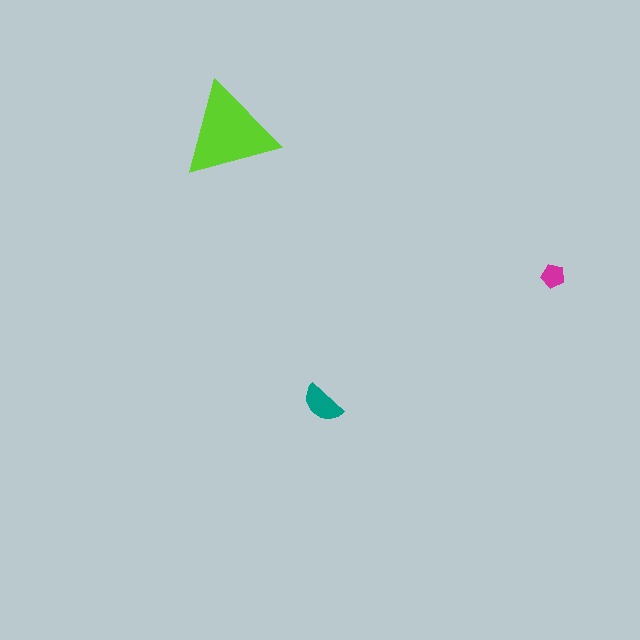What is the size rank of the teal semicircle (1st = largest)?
2nd.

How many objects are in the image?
There are 3 objects in the image.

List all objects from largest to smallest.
The lime triangle, the teal semicircle, the magenta pentagon.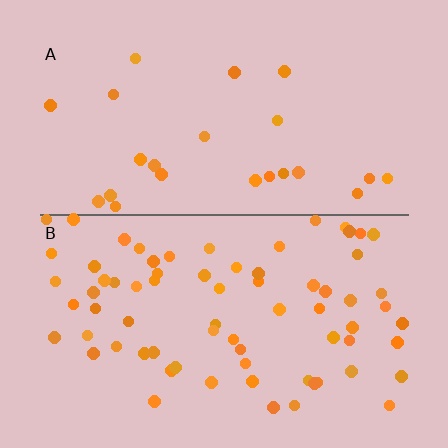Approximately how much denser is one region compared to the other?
Approximately 3.0× — region B over region A.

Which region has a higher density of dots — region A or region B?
B (the bottom).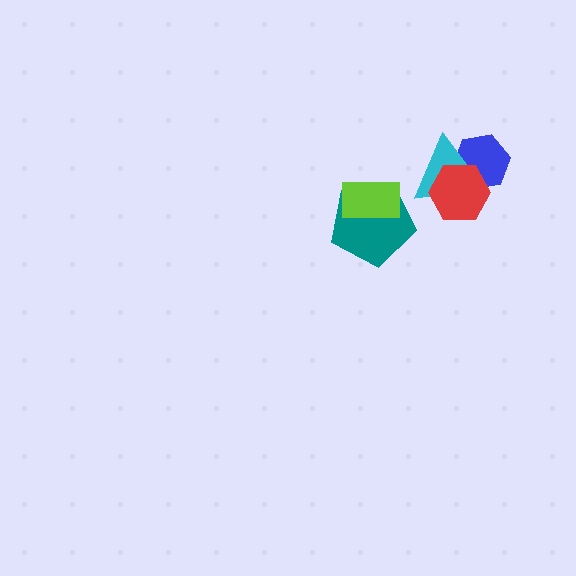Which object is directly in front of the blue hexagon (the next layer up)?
The cyan triangle is directly in front of the blue hexagon.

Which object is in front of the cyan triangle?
The red hexagon is in front of the cyan triangle.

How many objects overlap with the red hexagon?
2 objects overlap with the red hexagon.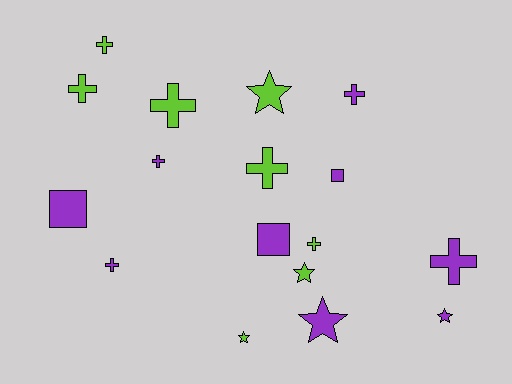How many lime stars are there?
There are 3 lime stars.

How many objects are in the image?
There are 17 objects.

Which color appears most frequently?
Purple, with 9 objects.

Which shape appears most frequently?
Cross, with 9 objects.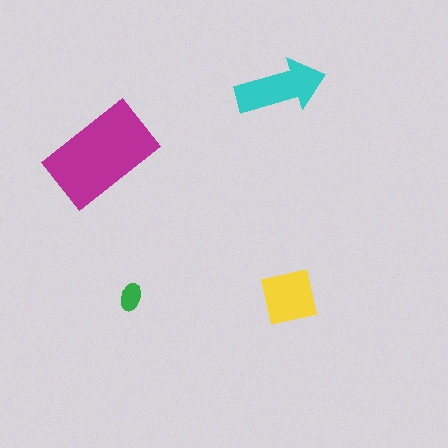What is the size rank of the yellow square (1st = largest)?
3rd.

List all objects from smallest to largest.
The green ellipse, the yellow square, the cyan arrow, the magenta rectangle.